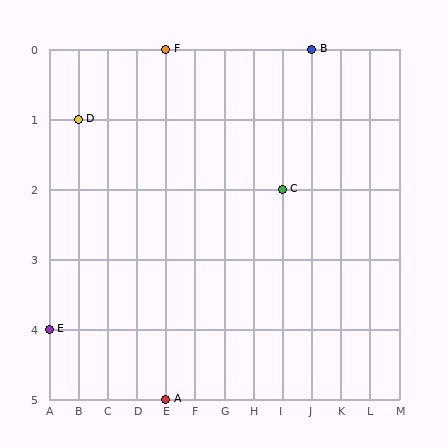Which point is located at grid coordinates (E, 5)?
Point A is at (E, 5).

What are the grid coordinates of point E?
Point E is at grid coordinates (A, 4).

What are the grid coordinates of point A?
Point A is at grid coordinates (E, 5).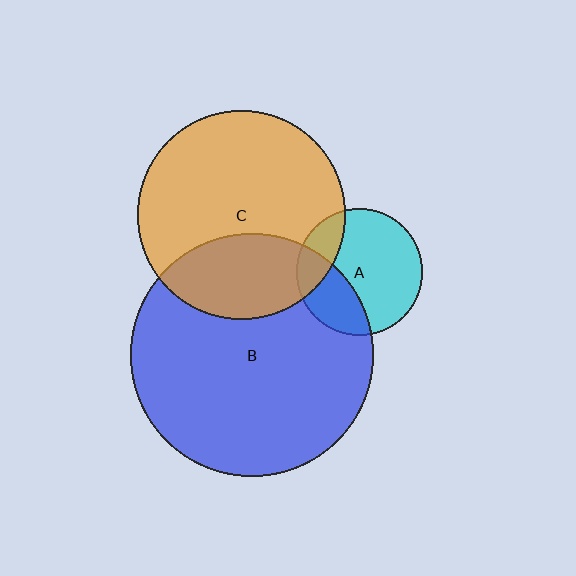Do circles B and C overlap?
Yes.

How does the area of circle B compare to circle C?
Approximately 1.4 times.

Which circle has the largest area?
Circle B (blue).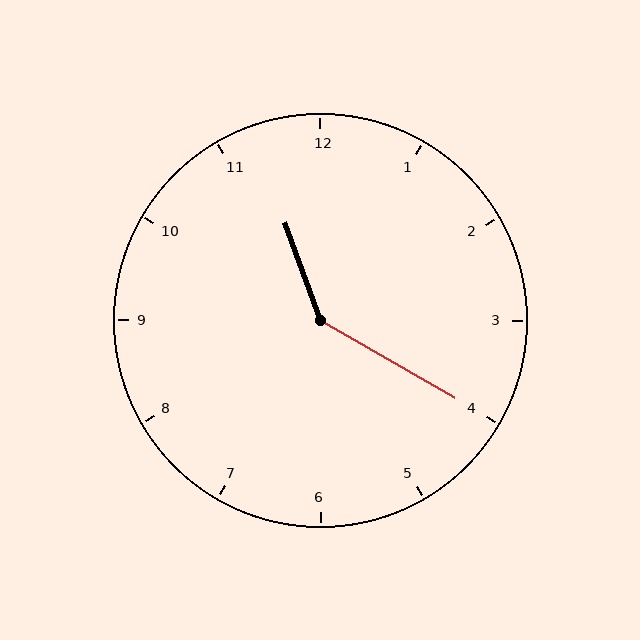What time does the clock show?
11:20.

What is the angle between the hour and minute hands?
Approximately 140 degrees.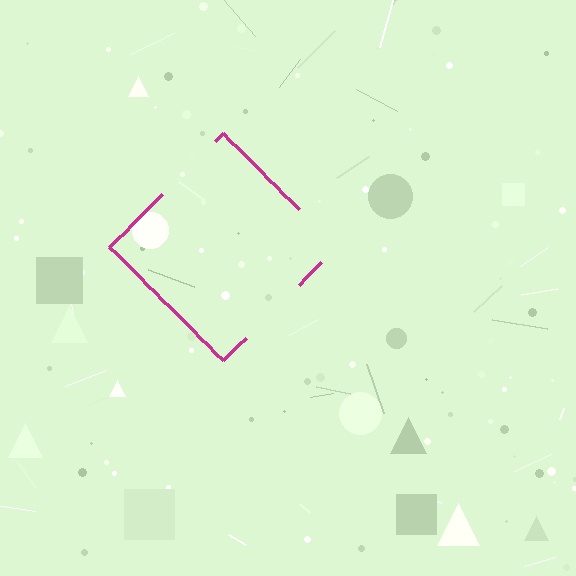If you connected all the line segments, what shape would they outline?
They would outline a diamond.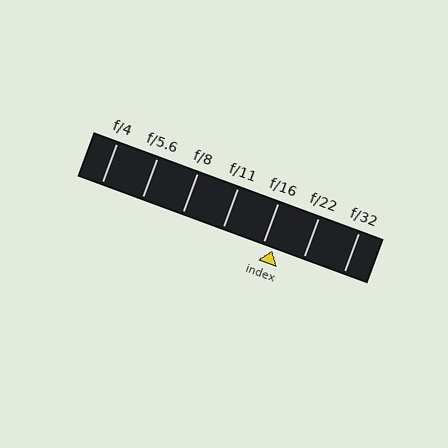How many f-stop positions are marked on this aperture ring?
There are 7 f-stop positions marked.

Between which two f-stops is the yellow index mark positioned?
The index mark is between f/16 and f/22.